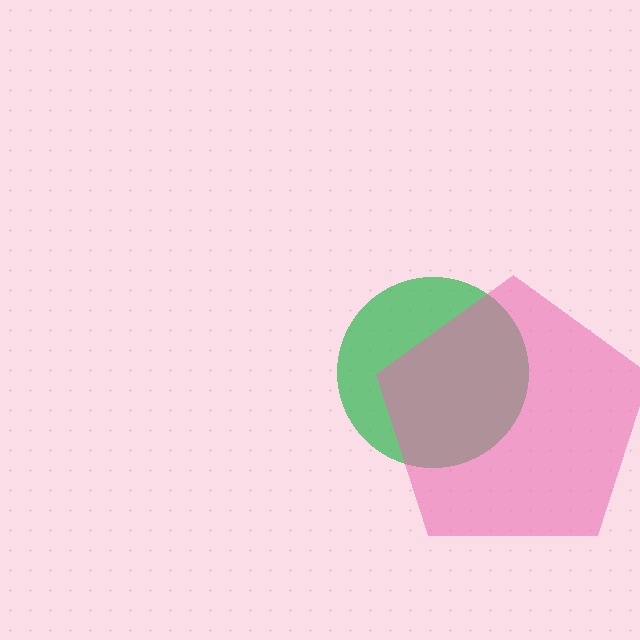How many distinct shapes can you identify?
There are 2 distinct shapes: a green circle, a pink pentagon.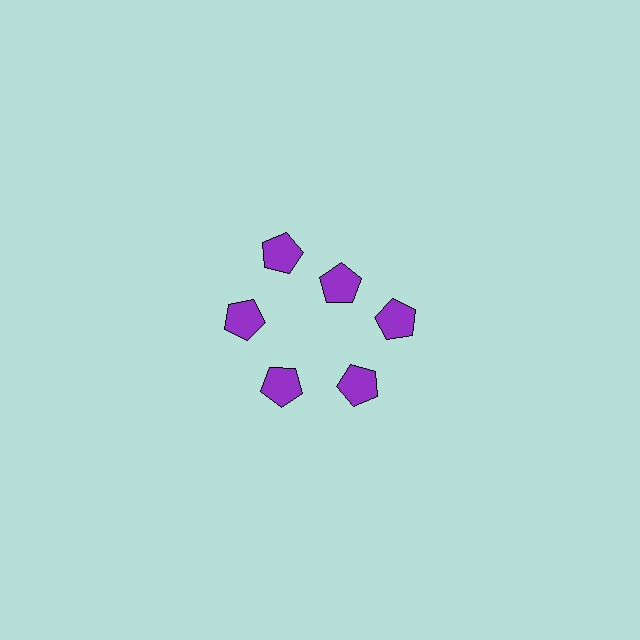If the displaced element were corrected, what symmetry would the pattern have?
It would have 6-fold rotational symmetry — the pattern would map onto itself every 60 degrees.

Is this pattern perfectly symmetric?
No. The 6 purple pentagons are arranged in a ring, but one element near the 1 o'clock position is pulled inward toward the center, breaking the 6-fold rotational symmetry.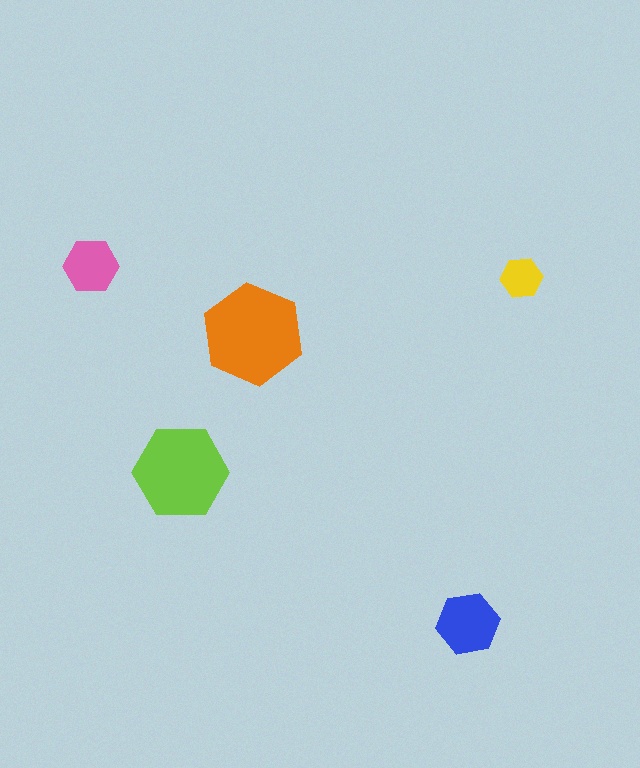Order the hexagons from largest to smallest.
the orange one, the lime one, the blue one, the pink one, the yellow one.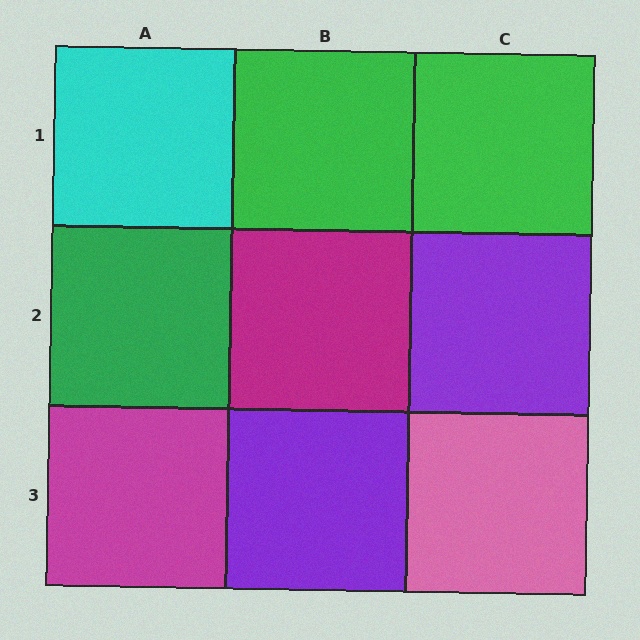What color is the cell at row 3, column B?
Purple.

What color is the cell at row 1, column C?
Green.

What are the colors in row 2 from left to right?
Green, magenta, purple.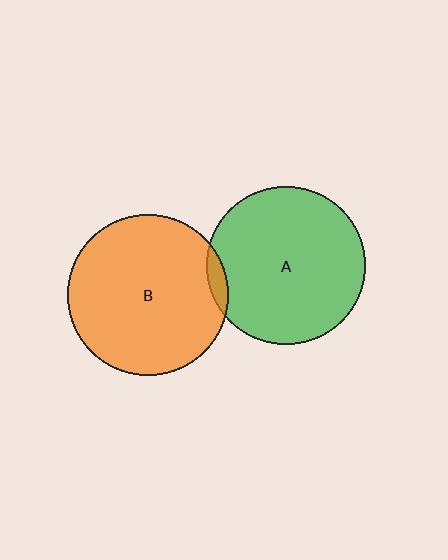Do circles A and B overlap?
Yes.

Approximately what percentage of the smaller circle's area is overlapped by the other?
Approximately 5%.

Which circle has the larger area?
Circle B (orange).